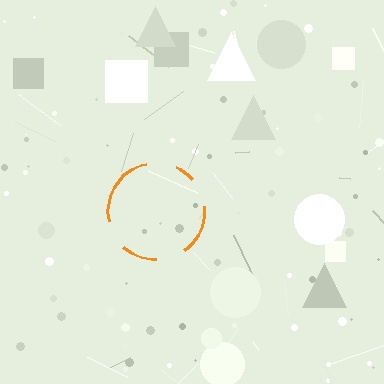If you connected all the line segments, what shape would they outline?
They would outline a circle.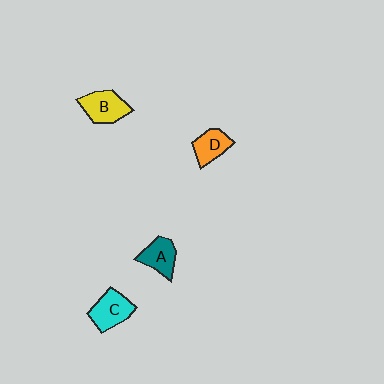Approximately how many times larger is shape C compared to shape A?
Approximately 1.2 times.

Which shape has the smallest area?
Shape D (orange).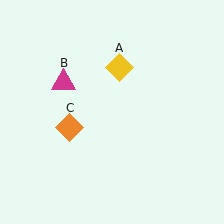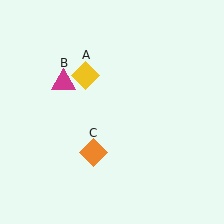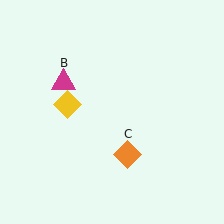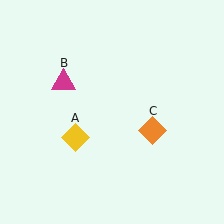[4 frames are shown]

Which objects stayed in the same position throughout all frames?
Magenta triangle (object B) remained stationary.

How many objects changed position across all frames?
2 objects changed position: yellow diamond (object A), orange diamond (object C).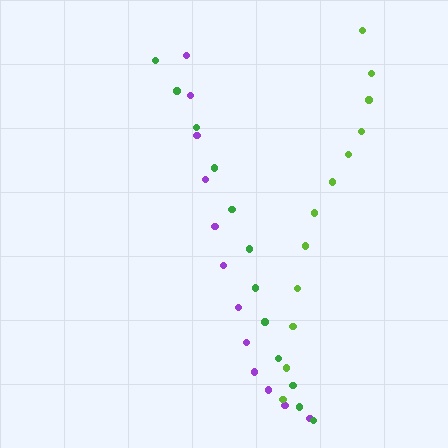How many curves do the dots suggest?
There are 3 distinct paths.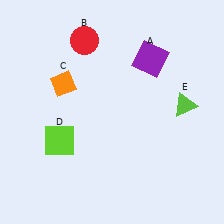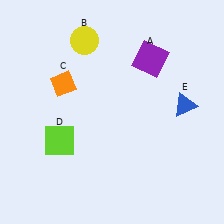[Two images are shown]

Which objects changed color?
B changed from red to yellow. E changed from lime to blue.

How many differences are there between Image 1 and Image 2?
There are 2 differences between the two images.